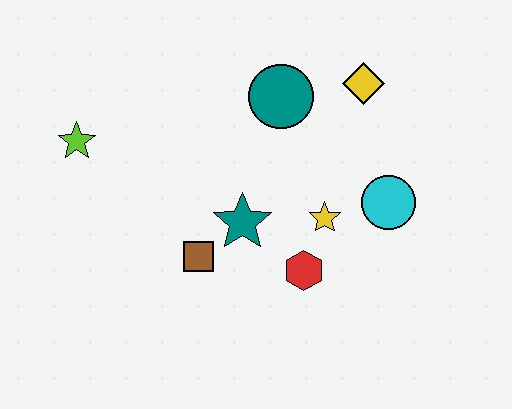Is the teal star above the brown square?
Yes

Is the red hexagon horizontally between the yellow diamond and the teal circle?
Yes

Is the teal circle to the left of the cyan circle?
Yes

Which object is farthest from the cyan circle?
The lime star is farthest from the cyan circle.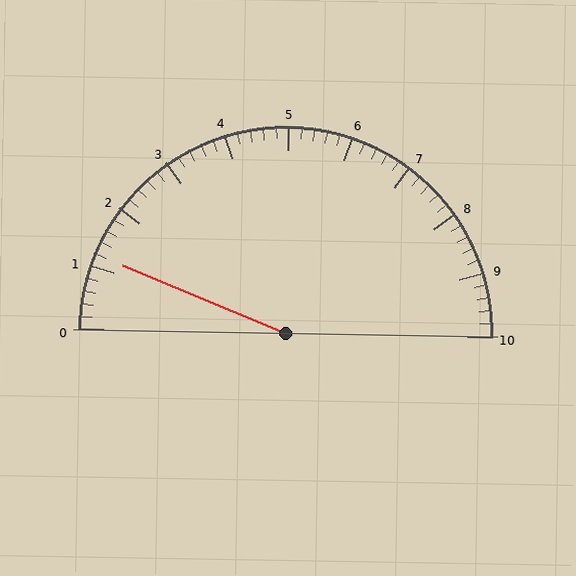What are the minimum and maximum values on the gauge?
The gauge ranges from 0 to 10.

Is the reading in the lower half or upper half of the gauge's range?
The reading is in the lower half of the range (0 to 10).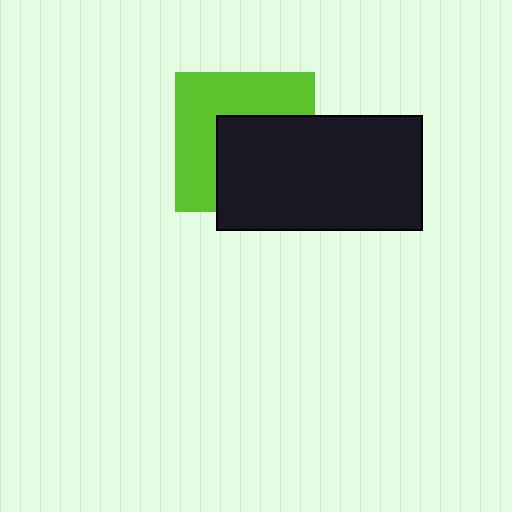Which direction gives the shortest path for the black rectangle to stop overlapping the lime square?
Moving toward the lower-right gives the shortest separation.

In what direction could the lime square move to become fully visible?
The lime square could move toward the upper-left. That would shift it out from behind the black rectangle entirely.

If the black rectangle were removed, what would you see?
You would see the complete lime square.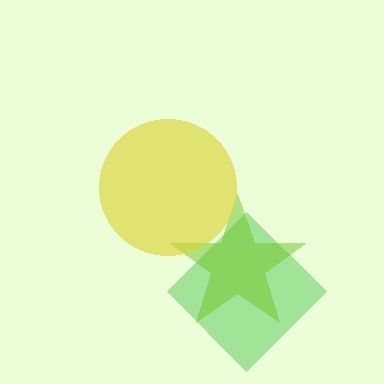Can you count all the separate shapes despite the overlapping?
Yes, there are 3 separate shapes.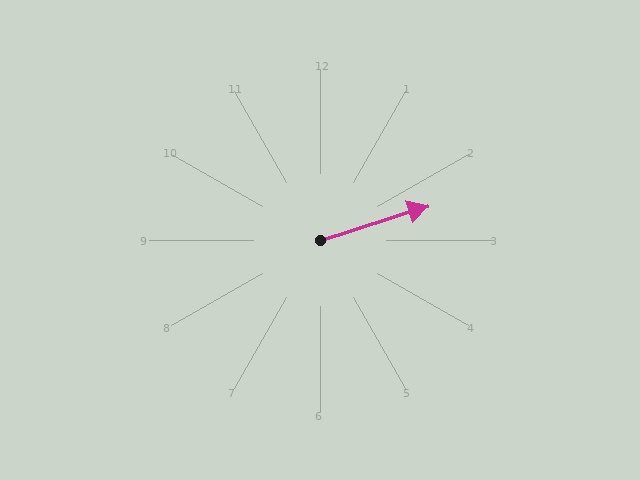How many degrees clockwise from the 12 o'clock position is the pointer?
Approximately 72 degrees.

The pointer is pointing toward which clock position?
Roughly 2 o'clock.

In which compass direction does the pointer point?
East.